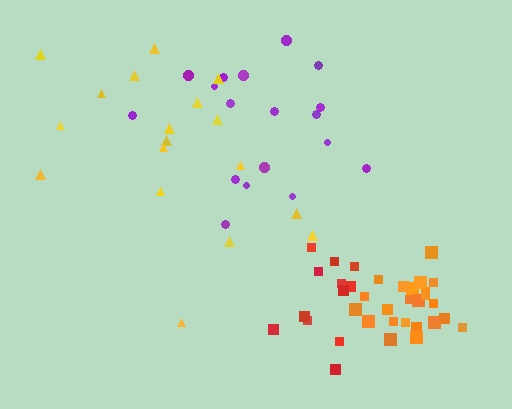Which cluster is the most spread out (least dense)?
Yellow.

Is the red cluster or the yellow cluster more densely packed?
Red.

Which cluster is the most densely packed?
Orange.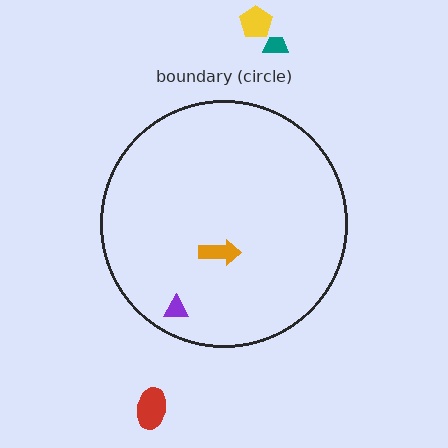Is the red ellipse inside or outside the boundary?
Outside.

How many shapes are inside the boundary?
2 inside, 3 outside.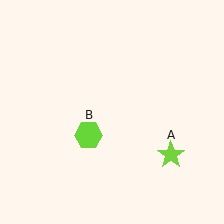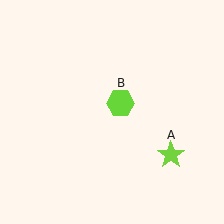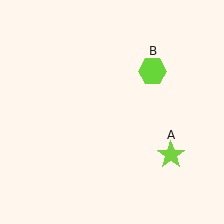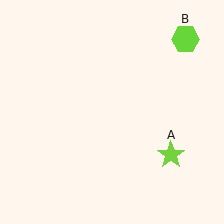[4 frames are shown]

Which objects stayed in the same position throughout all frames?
Lime star (object A) remained stationary.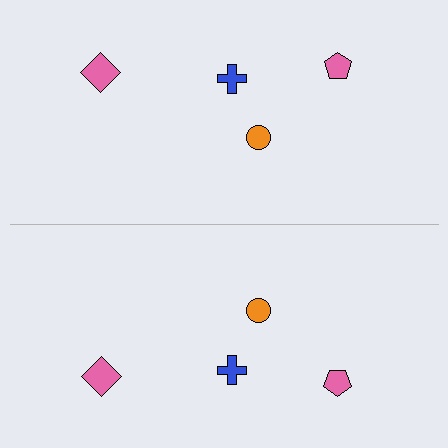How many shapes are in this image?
There are 8 shapes in this image.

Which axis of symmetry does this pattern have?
The pattern has a horizontal axis of symmetry running through the center of the image.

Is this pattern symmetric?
Yes, this pattern has bilateral (reflection) symmetry.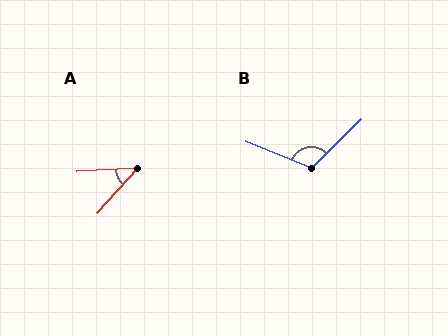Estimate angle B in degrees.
Approximately 114 degrees.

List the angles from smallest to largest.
A (45°), B (114°).